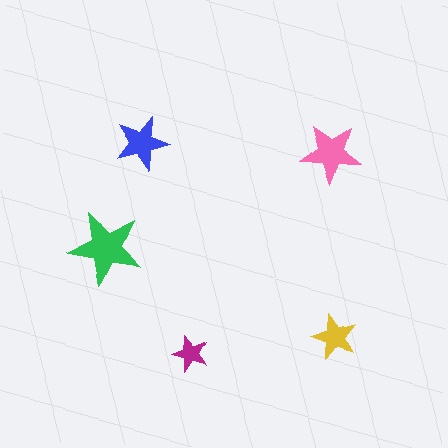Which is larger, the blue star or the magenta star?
The blue one.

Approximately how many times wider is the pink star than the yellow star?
About 1.5 times wider.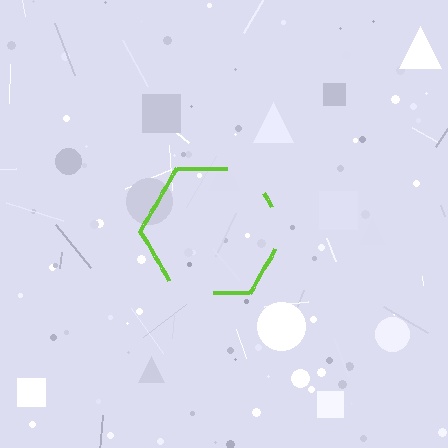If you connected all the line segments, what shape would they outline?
They would outline a hexagon.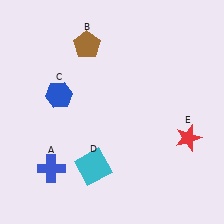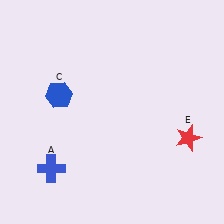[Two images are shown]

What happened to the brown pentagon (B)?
The brown pentagon (B) was removed in Image 2. It was in the top-left area of Image 1.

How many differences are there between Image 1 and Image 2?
There are 2 differences between the two images.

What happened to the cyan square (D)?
The cyan square (D) was removed in Image 2. It was in the bottom-left area of Image 1.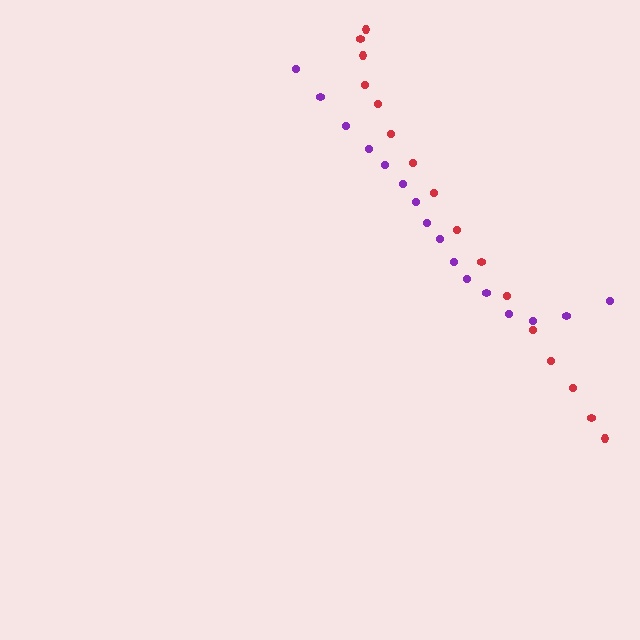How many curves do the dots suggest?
There are 2 distinct paths.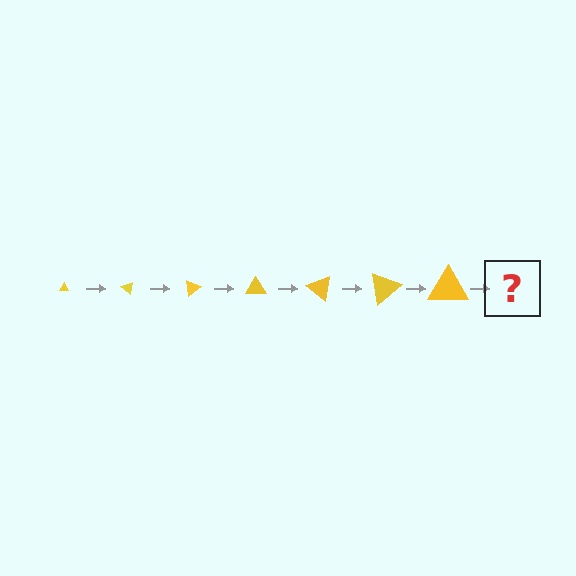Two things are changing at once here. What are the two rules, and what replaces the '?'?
The two rules are that the triangle grows larger each step and it rotates 40 degrees each step. The '?' should be a triangle, larger than the previous one and rotated 280 degrees from the start.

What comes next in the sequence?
The next element should be a triangle, larger than the previous one and rotated 280 degrees from the start.